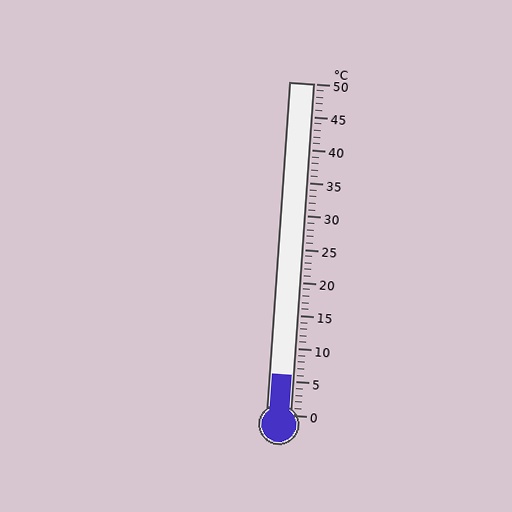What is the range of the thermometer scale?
The thermometer scale ranges from 0°C to 50°C.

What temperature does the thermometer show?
The thermometer shows approximately 6°C.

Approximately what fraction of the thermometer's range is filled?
The thermometer is filled to approximately 10% of its range.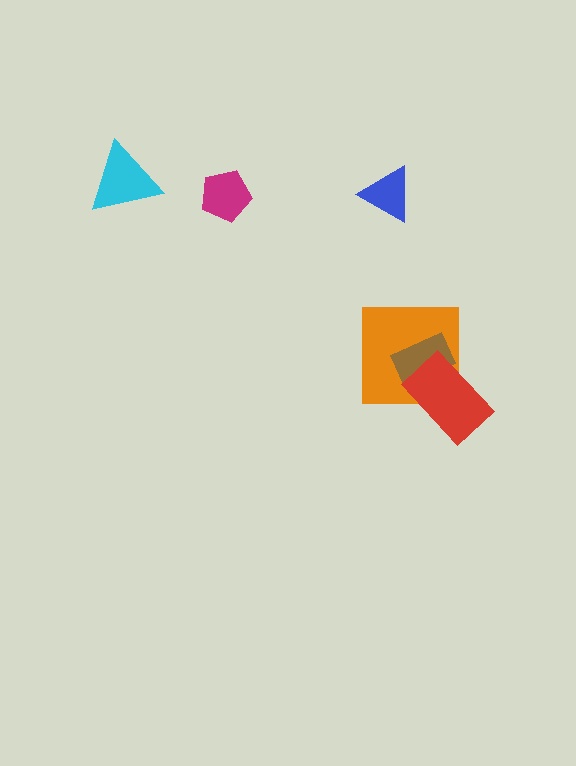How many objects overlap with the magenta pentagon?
0 objects overlap with the magenta pentagon.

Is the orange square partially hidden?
Yes, it is partially covered by another shape.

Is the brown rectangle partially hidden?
Yes, it is partially covered by another shape.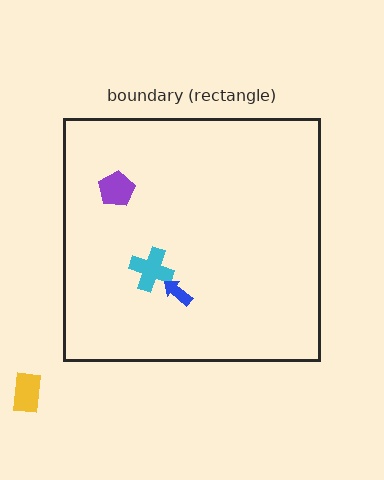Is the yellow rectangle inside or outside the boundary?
Outside.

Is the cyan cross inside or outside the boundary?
Inside.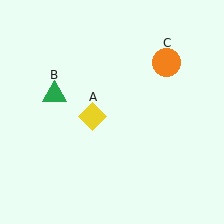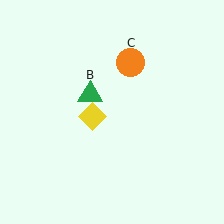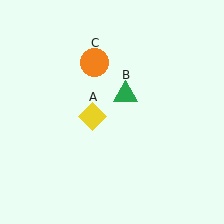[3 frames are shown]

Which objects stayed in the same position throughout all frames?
Yellow diamond (object A) remained stationary.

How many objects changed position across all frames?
2 objects changed position: green triangle (object B), orange circle (object C).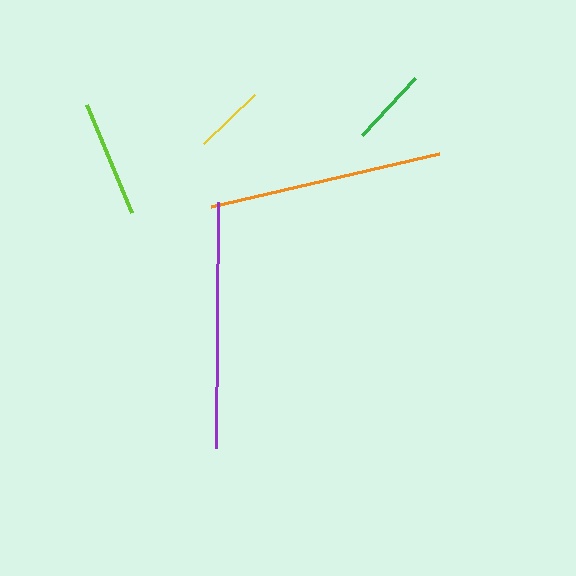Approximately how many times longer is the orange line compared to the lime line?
The orange line is approximately 2.0 times the length of the lime line.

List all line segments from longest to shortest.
From longest to shortest: purple, orange, lime, green, yellow.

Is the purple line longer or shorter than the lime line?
The purple line is longer than the lime line.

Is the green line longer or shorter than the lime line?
The lime line is longer than the green line.